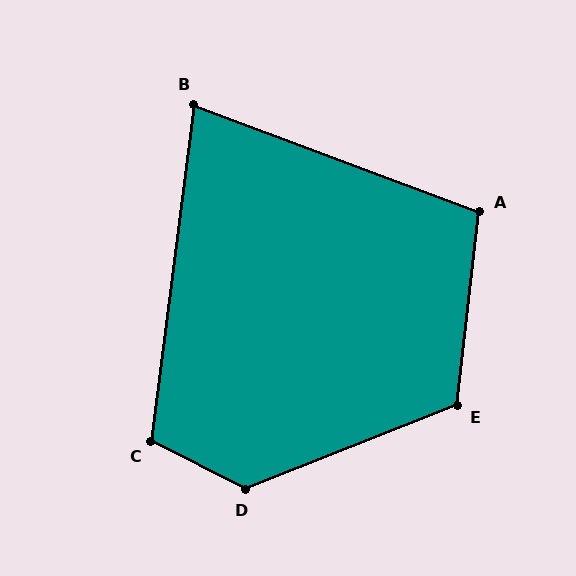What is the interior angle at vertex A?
Approximately 104 degrees (obtuse).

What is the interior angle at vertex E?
Approximately 118 degrees (obtuse).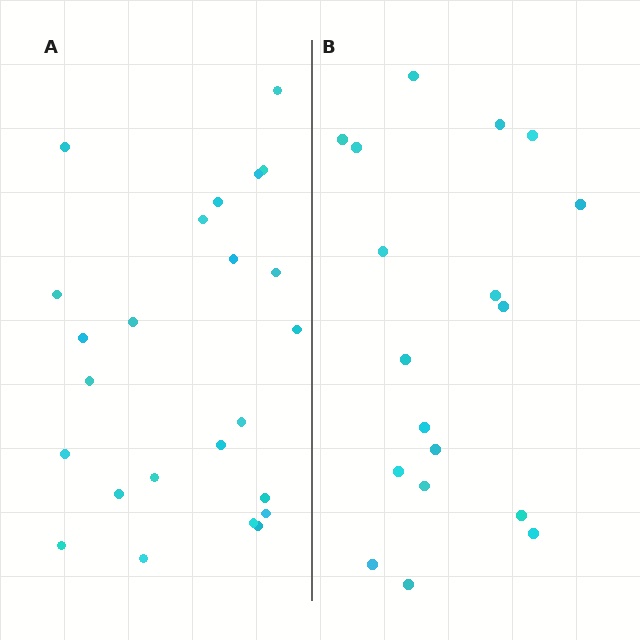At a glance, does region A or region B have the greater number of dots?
Region A (the left region) has more dots.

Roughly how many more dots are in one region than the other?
Region A has about 6 more dots than region B.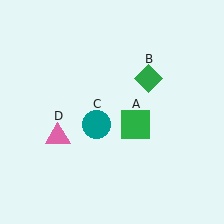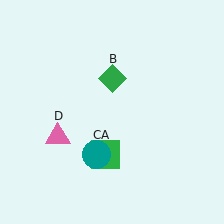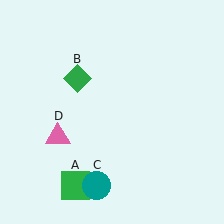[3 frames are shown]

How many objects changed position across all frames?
3 objects changed position: green square (object A), green diamond (object B), teal circle (object C).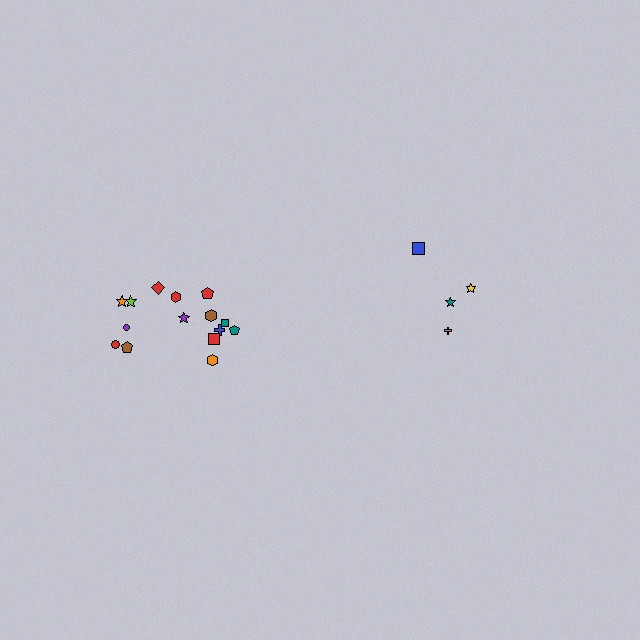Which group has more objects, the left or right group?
The left group.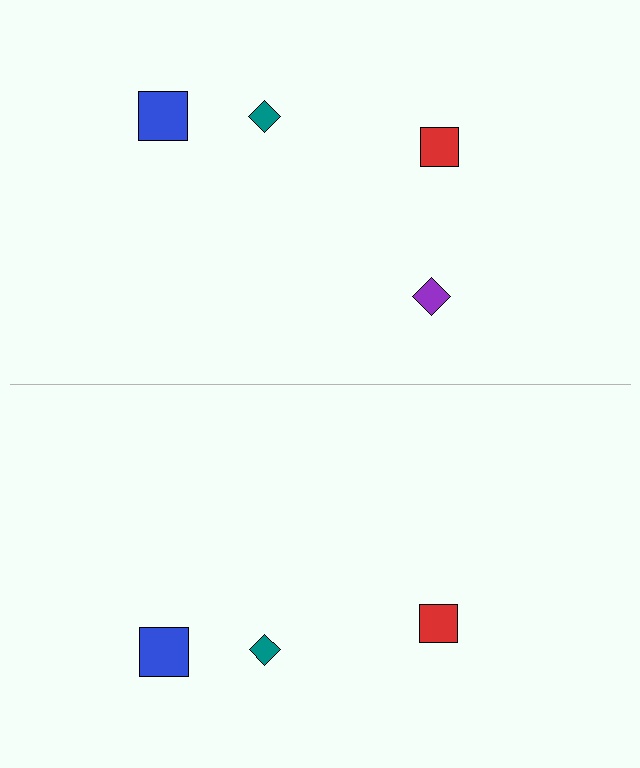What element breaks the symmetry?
A purple diamond is missing from the bottom side.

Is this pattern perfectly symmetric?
No, the pattern is not perfectly symmetric. A purple diamond is missing from the bottom side.